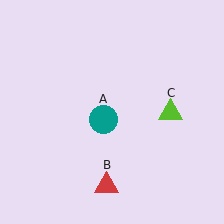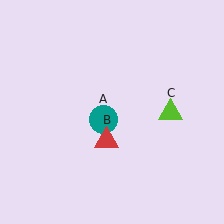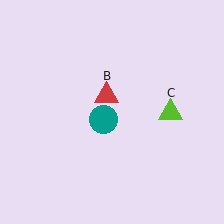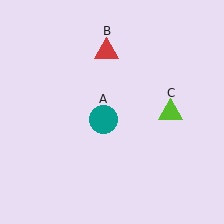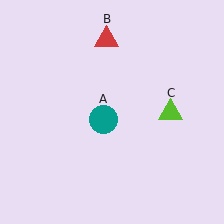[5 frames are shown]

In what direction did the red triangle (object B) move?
The red triangle (object B) moved up.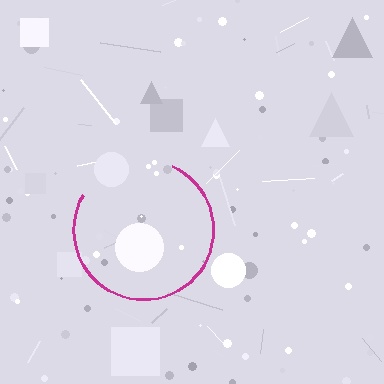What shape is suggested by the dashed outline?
The dashed outline suggests a circle.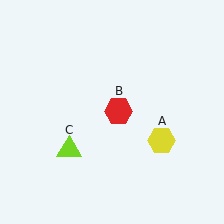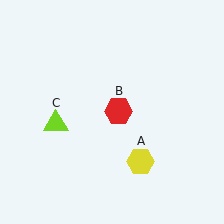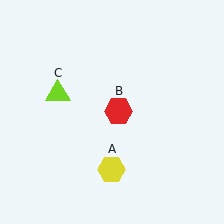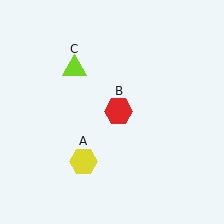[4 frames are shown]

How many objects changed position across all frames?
2 objects changed position: yellow hexagon (object A), lime triangle (object C).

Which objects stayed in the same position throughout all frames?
Red hexagon (object B) remained stationary.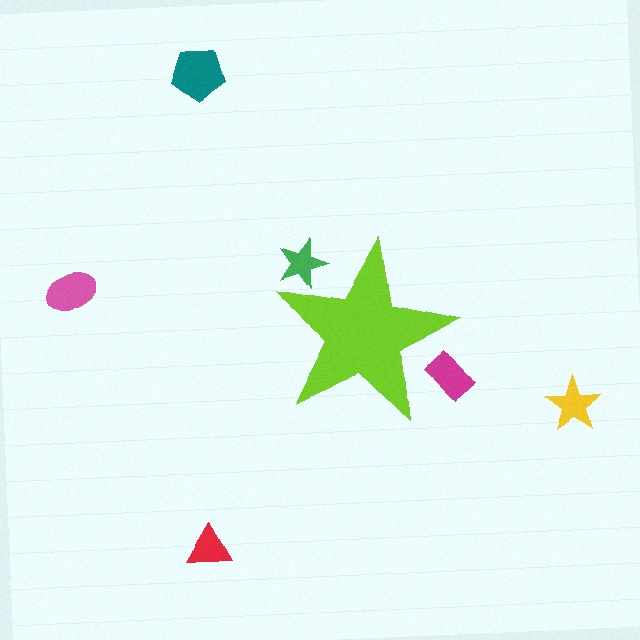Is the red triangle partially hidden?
No, the red triangle is fully visible.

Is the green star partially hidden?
Yes, the green star is partially hidden behind the lime star.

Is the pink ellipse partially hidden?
No, the pink ellipse is fully visible.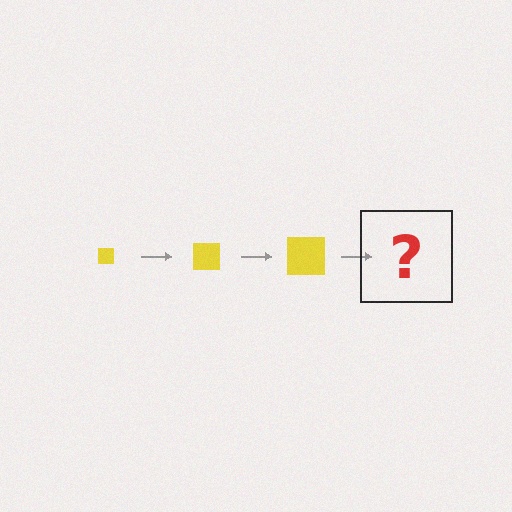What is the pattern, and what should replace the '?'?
The pattern is that the square gets progressively larger each step. The '?' should be a yellow square, larger than the previous one.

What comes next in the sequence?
The next element should be a yellow square, larger than the previous one.